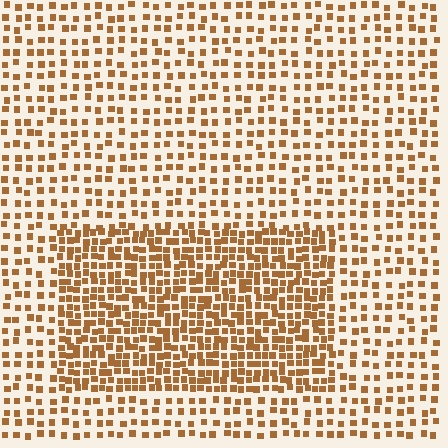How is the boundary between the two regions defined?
The boundary is defined by a change in element density (approximately 2.0x ratio). All elements are the same color, size, and shape.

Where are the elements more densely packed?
The elements are more densely packed inside the rectangle boundary.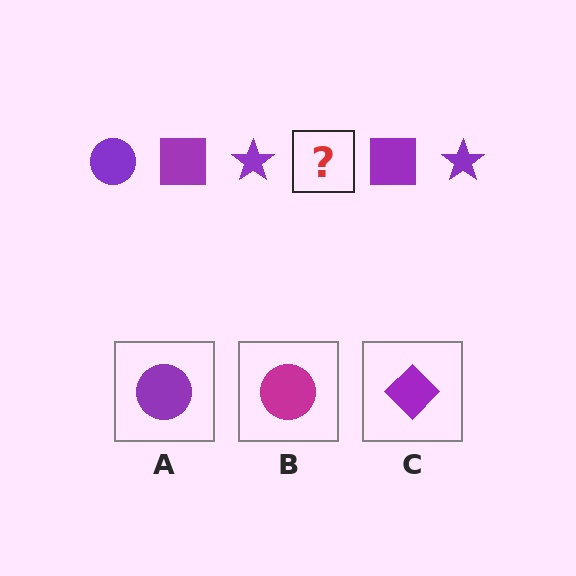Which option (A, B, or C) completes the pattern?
A.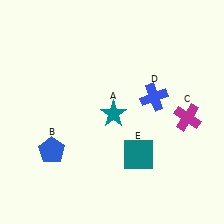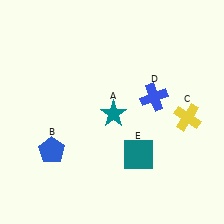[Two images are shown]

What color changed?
The cross (C) changed from magenta in Image 1 to yellow in Image 2.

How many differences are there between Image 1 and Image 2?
There is 1 difference between the two images.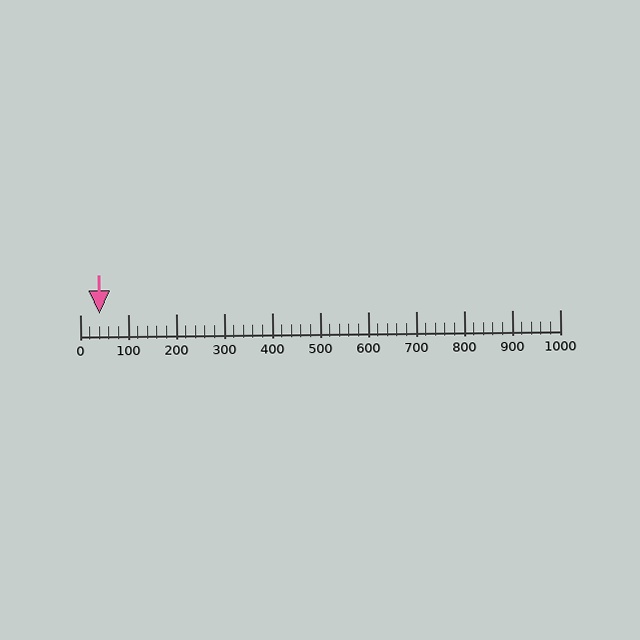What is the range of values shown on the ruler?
The ruler shows values from 0 to 1000.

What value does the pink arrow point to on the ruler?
The pink arrow points to approximately 40.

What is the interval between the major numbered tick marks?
The major tick marks are spaced 100 units apart.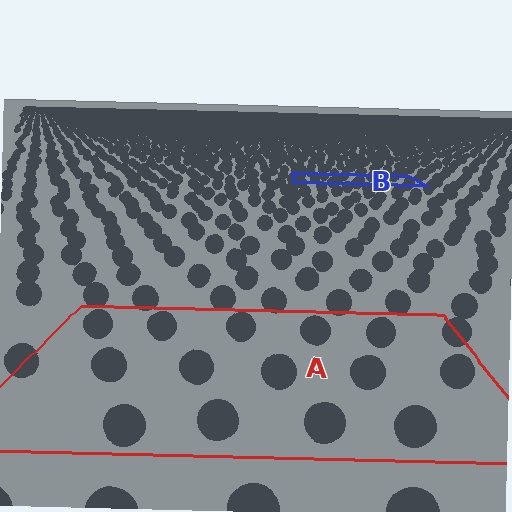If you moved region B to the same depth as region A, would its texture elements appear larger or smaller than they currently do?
They would appear larger. At a closer depth, the same texture elements are projected at a bigger on-screen size.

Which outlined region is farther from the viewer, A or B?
Region B is farther from the viewer — the texture elements inside it appear smaller and more densely packed.